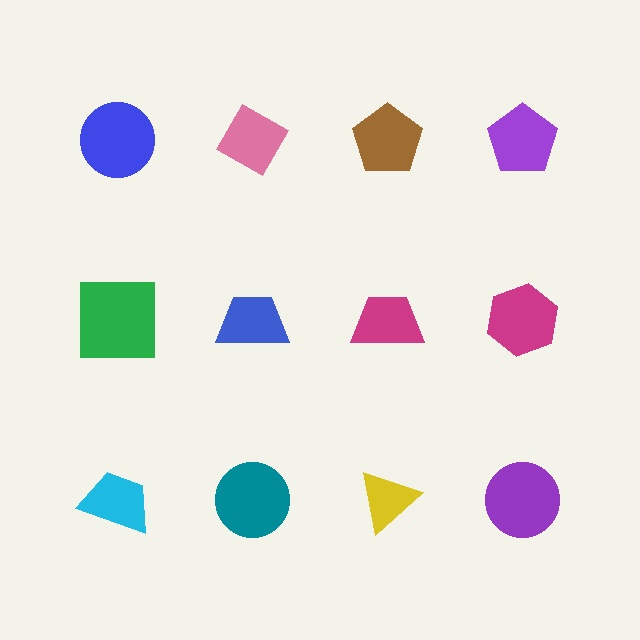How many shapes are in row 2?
4 shapes.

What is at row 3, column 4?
A purple circle.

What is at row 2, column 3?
A magenta trapezoid.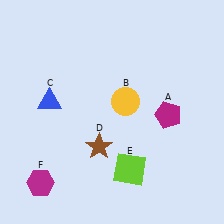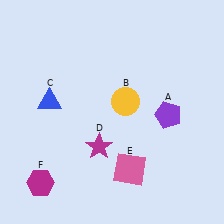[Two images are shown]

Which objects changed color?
A changed from magenta to purple. D changed from brown to magenta. E changed from lime to pink.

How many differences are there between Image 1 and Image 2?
There are 3 differences between the two images.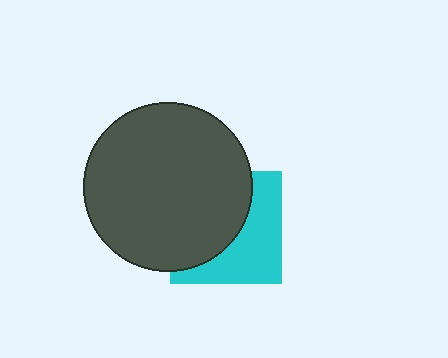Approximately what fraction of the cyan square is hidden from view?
Roughly 54% of the cyan square is hidden behind the dark gray circle.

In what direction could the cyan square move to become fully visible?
The cyan square could move right. That would shift it out from behind the dark gray circle entirely.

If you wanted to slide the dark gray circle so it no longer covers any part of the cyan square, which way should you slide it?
Slide it left — that is the most direct way to separate the two shapes.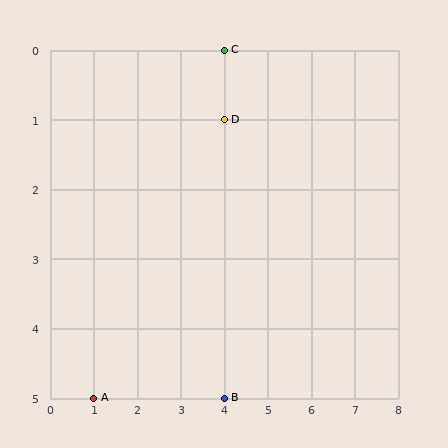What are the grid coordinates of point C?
Point C is at grid coordinates (4, 0).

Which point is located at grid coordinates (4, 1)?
Point D is at (4, 1).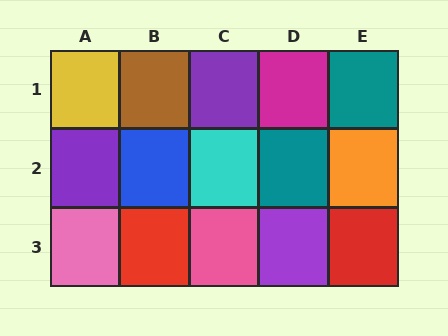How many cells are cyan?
1 cell is cyan.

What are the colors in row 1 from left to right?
Yellow, brown, purple, magenta, teal.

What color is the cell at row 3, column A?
Pink.